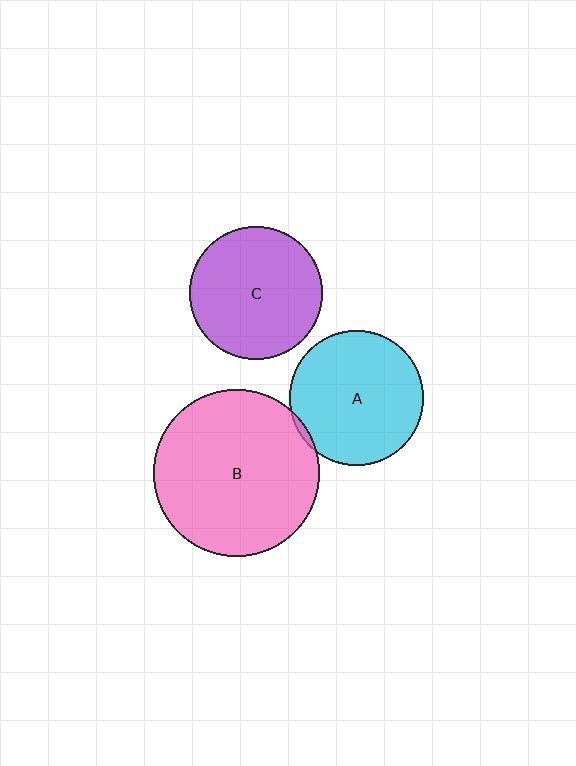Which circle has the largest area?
Circle B (pink).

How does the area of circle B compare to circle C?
Approximately 1.6 times.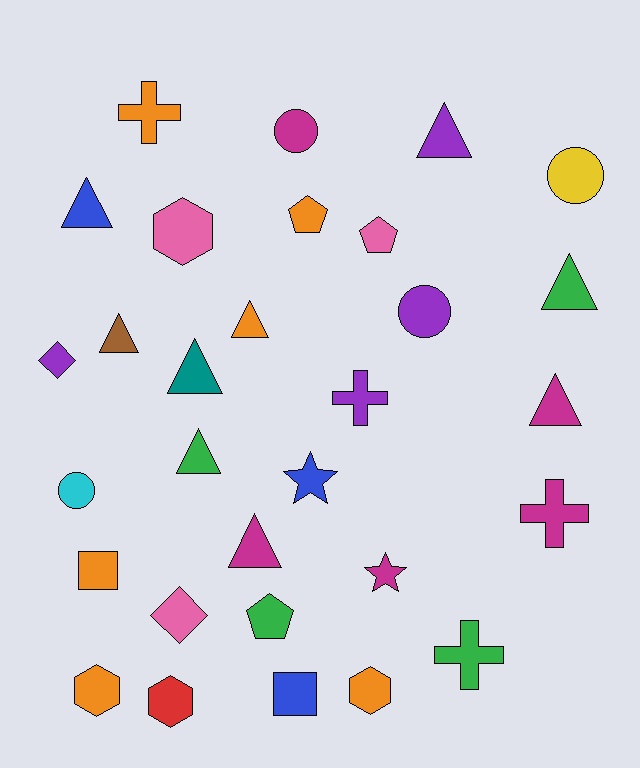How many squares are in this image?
There are 2 squares.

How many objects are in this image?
There are 30 objects.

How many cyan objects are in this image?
There is 1 cyan object.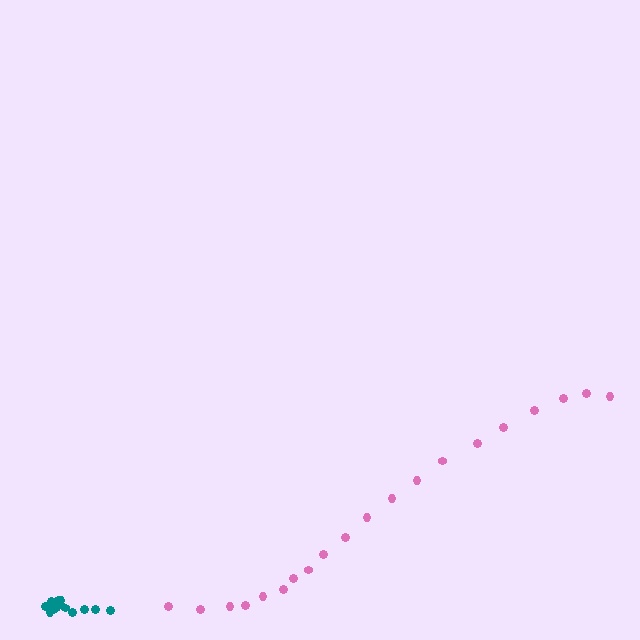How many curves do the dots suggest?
There are 2 distinct paths.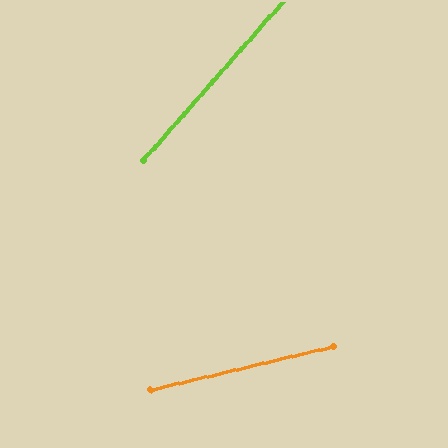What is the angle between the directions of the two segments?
Approximately 35 degrees.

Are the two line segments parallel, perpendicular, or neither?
Neither parallel nor perpendicular — they differ by about 35°.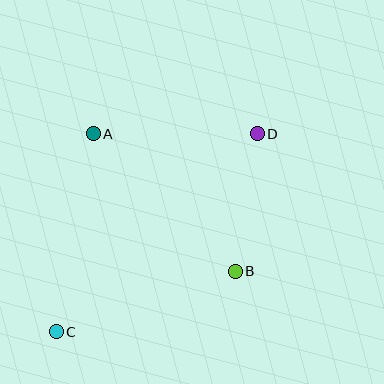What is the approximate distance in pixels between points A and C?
The distance between A and C is approximately 201 pixels.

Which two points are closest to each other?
Points B and D are closest to each other.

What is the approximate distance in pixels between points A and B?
The distance between A and B is approximately 198 pixels.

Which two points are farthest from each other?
Points C and D are farthest from each other.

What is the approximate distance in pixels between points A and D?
The distance between A and D is approximately 164 pixels.